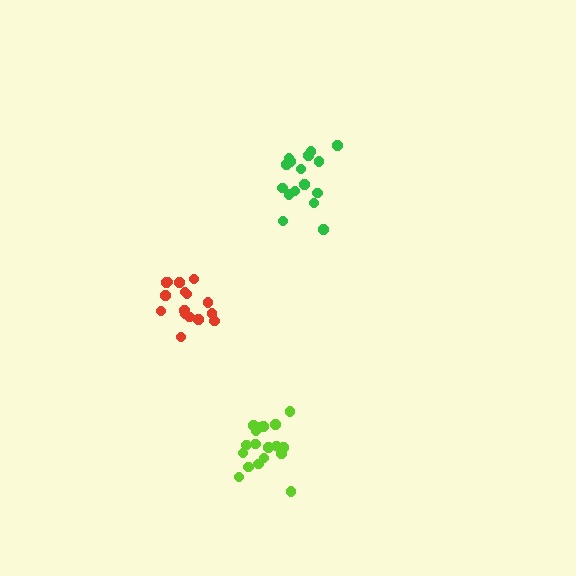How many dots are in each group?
Group 1: 19 dots, Group 2: 16 dots, Group 3: 16 dots (51 total).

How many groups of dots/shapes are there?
There are 3 groups.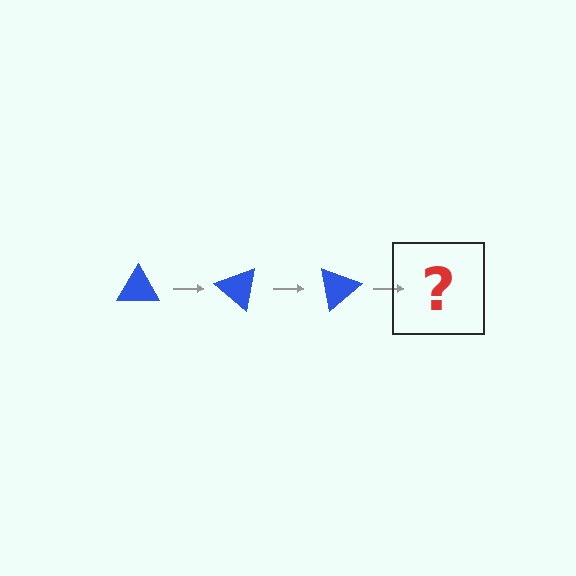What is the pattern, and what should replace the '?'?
The pattern is that the triangle rotates 40 degrees each step. The '?' should be a blue triangle rotated 120 degrees.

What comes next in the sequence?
The next element should be a blue triangle rotated 120 degrees.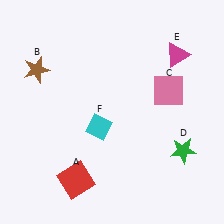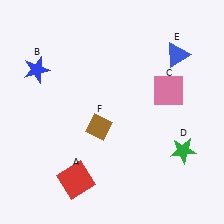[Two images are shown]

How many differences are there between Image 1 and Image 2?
There are 3 differences between the two images.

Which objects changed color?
B changed from brown to blue. E changed from magenta to blue. F changed from cyan to brown.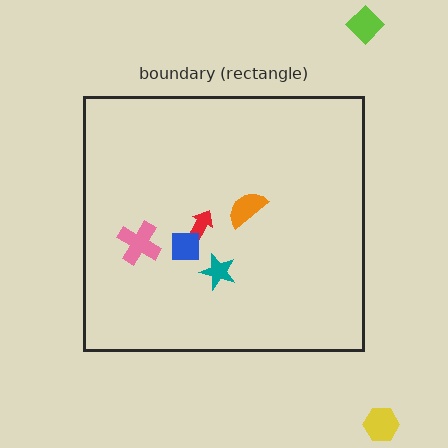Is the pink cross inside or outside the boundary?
Inside.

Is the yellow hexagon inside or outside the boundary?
Outside.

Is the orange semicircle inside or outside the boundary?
Inside.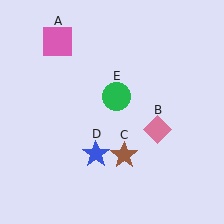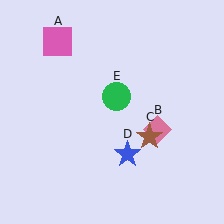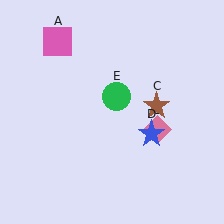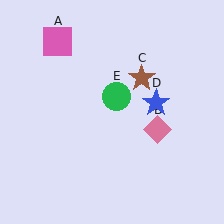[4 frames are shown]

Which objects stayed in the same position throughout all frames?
Pink square (object A) and pink diamond (object B) and green circle (object E) remained stationary.